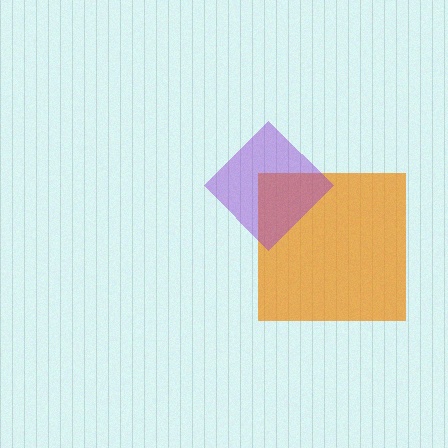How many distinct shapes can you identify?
There are 2 distinct shapes: an orange square, a purple diamond.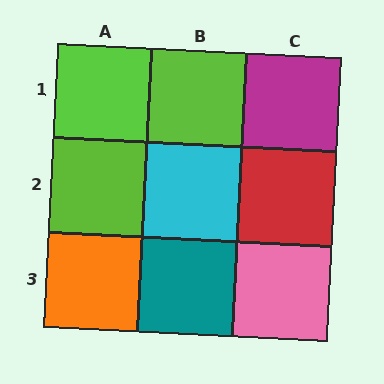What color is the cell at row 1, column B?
Lime.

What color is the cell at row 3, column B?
Teal.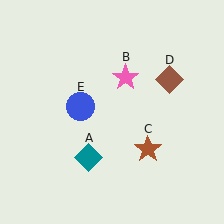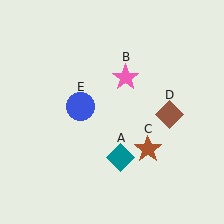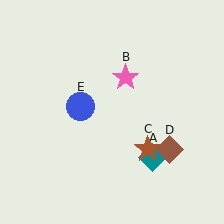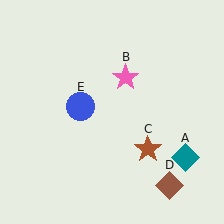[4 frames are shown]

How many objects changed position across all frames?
2 objects changed position: teal diamond (object A), brown diamond (object D).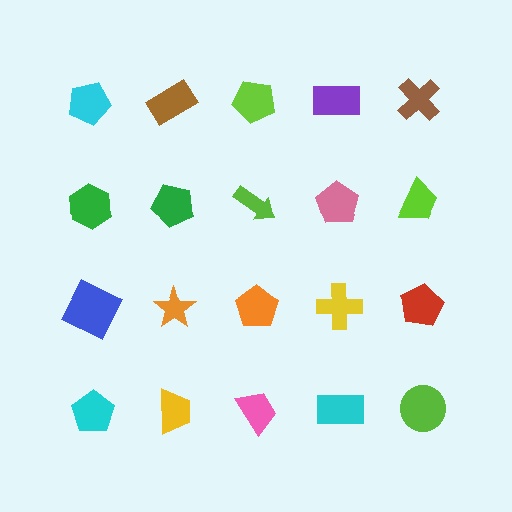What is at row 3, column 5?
A red pentagon.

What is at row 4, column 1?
A cyan pentagon.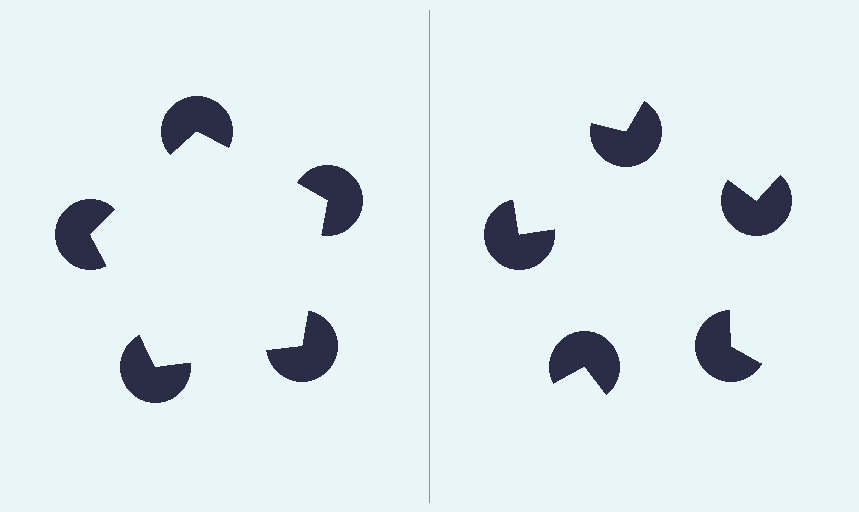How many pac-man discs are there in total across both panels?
10 — 5 on each side.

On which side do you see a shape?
An illusory pentagon appears on the left side. On the right side the wedge cuts are rotated, so no coherent shape forms.